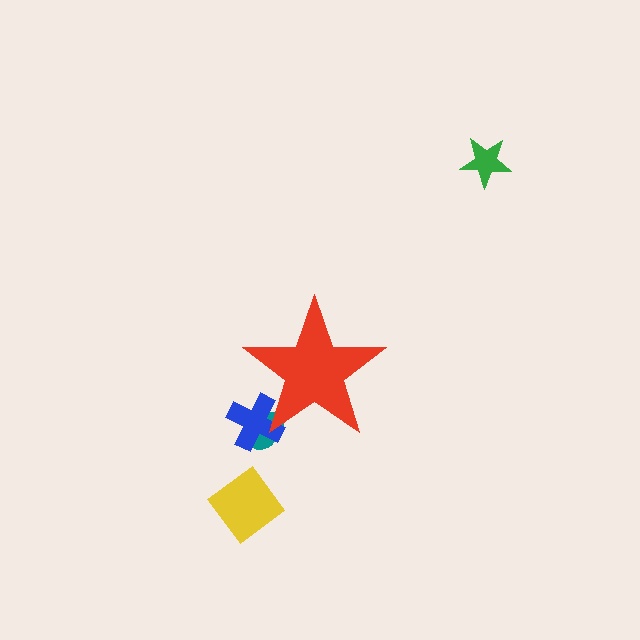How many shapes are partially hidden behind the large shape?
2 shapes are partially hidden.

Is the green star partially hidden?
No, the green star is fully visible.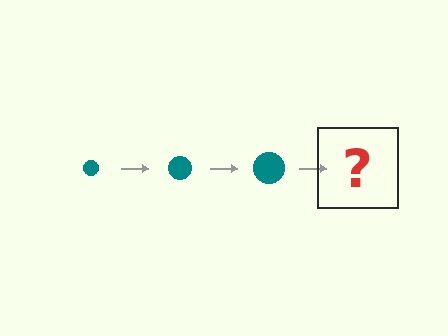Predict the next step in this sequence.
The next step is a teal circle, larger than the previous one.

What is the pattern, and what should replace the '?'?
The pattern is that the circle gets progressively larger each step. The '?' should be a teal circle, larger than the previous one.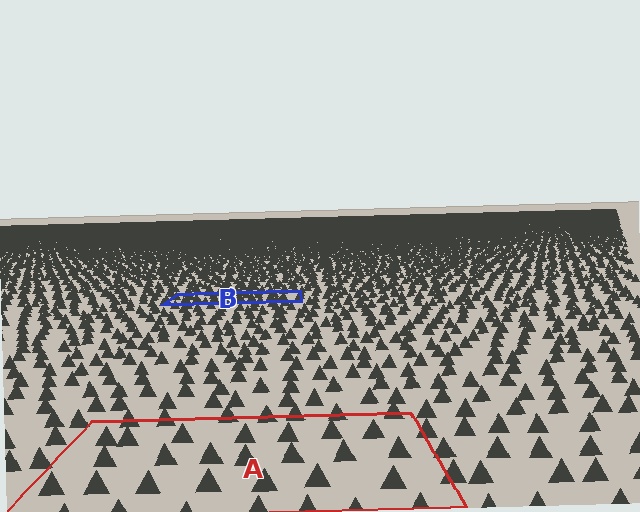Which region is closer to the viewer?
Region A is closer. The texture elements there are larger and more spread out.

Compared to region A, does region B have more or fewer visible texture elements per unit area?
Region B has more texture elements per unit area — they are packed more densely because it is farther away.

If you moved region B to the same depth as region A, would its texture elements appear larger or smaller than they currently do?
They would appear larger. At a closer depth, the same texture elements are projected at a bigger on-screen size.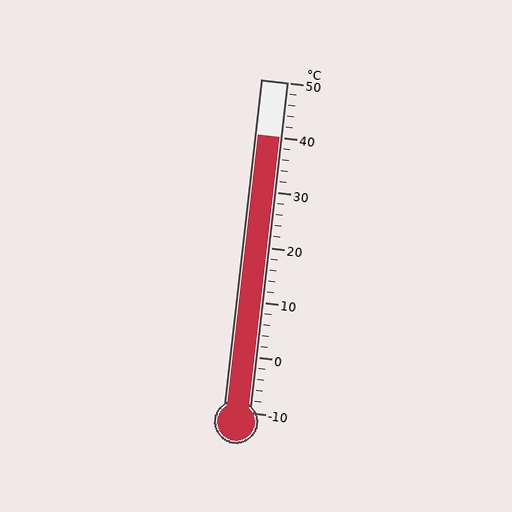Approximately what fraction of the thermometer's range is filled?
The thermometer is filled to approximately 85% of its range.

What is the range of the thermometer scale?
The thermometer scale ranges from -10°C to 50°C.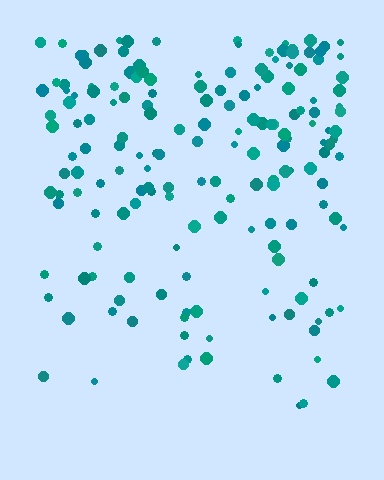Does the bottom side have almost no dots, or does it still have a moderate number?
Still a moderate number, just noticeably fewer than the top.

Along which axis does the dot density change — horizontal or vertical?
Vertical.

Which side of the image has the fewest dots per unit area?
The bottom.